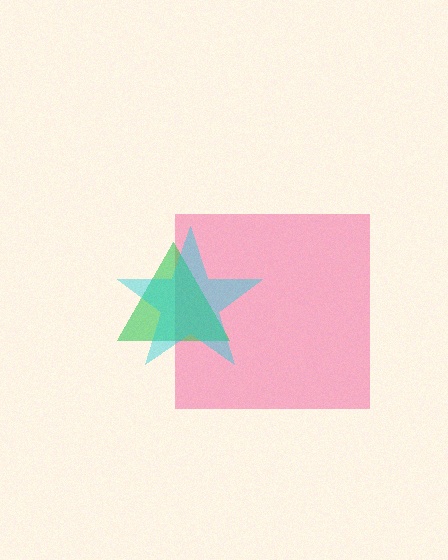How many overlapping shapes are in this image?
There are 3 overlapping shapes in the image.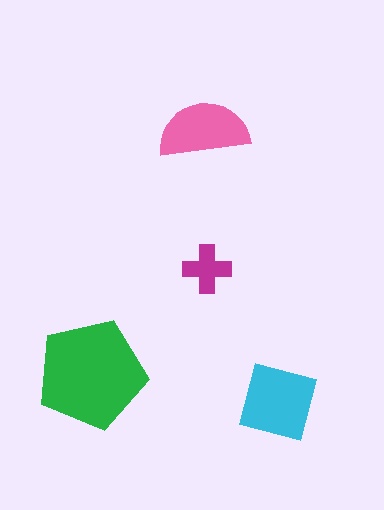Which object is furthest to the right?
The cyan square is rightmost.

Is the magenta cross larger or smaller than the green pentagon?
Smaller.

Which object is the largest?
The green pentagon.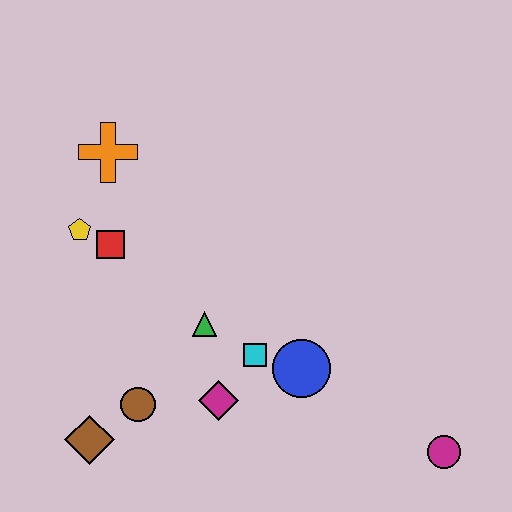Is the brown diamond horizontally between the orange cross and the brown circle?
No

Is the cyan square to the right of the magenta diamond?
Yes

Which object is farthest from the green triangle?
The magenta circle is farthest from the green triangle.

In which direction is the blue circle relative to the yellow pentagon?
The blue circle is to the right of the yellow pentagon.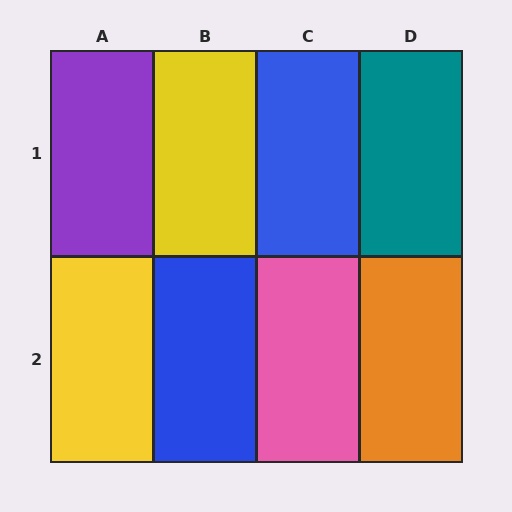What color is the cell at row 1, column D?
Teal.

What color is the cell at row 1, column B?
Yellow.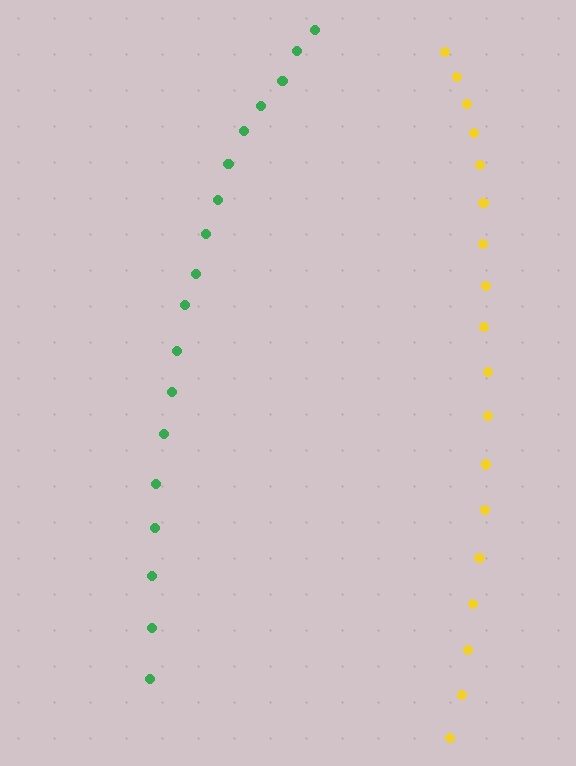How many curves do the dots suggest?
There are 2 distinct paths.